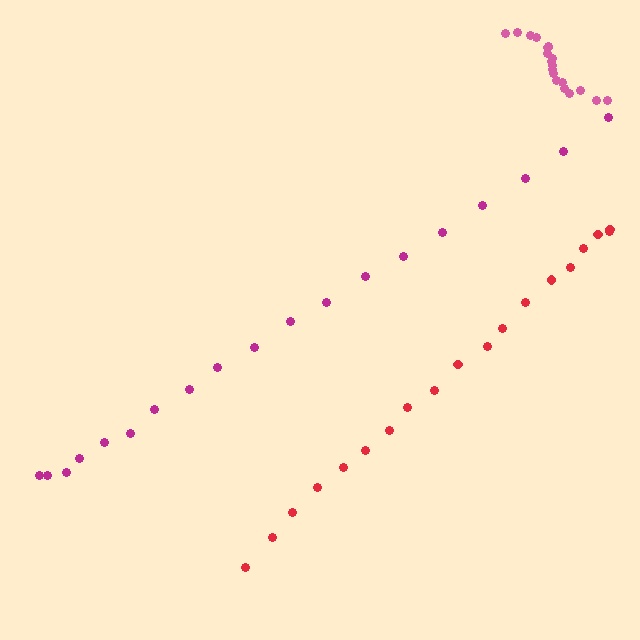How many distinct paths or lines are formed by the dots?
There are 3 distinct paths.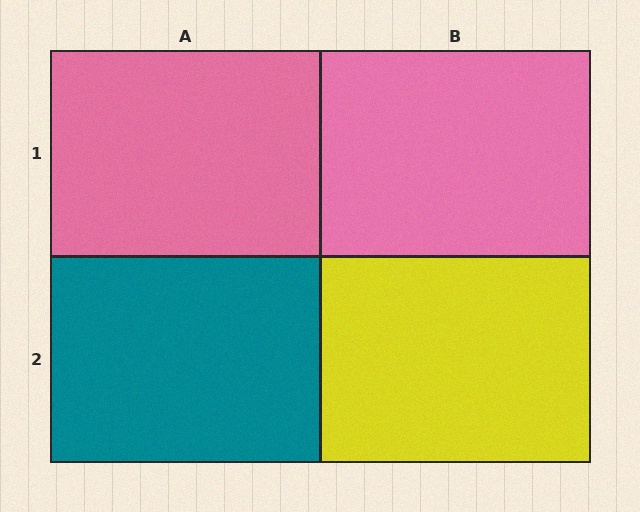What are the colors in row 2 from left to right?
Teal, yellow.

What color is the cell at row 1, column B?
Pink.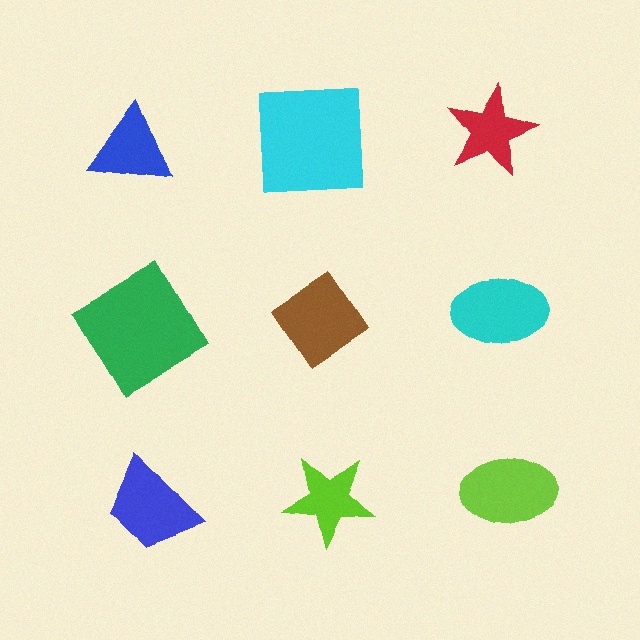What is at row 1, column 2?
A cyan square.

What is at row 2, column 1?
A green diamond.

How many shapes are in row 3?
3 shapes.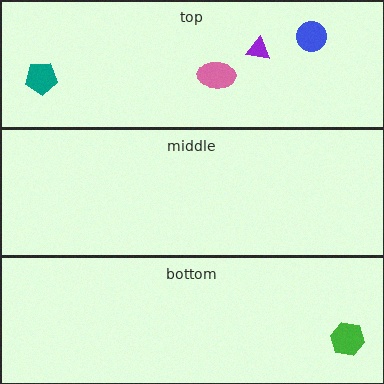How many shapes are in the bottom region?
1.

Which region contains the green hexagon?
The bottom region.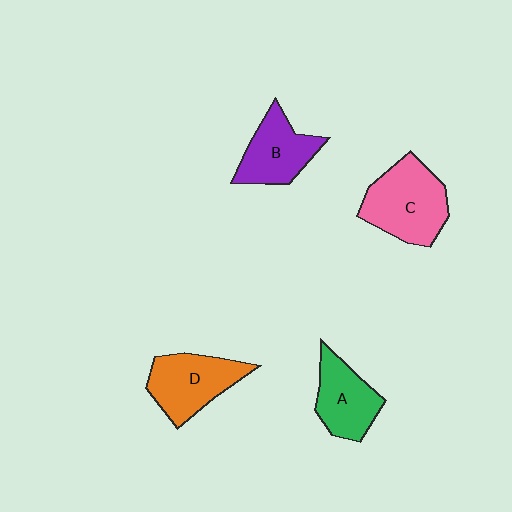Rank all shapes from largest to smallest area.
From largest to smallest: C (pink), D (orange), B (purple), A (green).